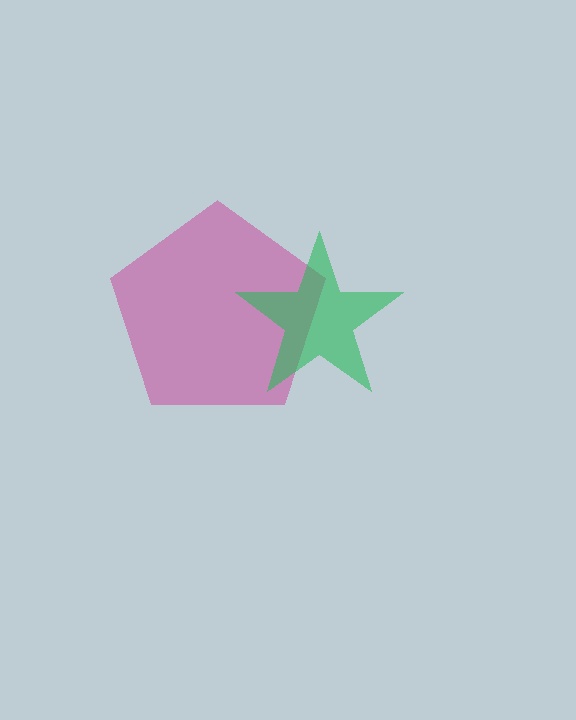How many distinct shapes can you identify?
There are 2 distinct shapes: a magenta pentagon, a green star.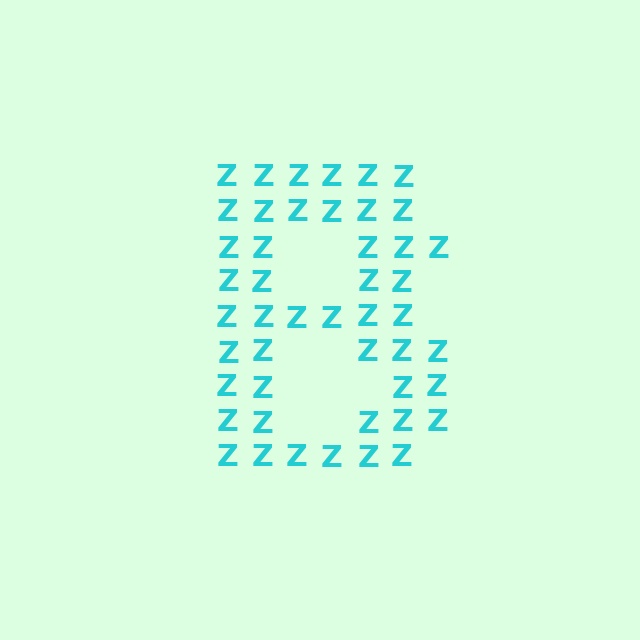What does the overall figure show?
The overall figure shows the letter B.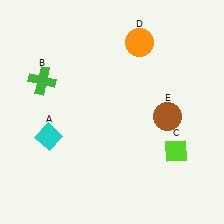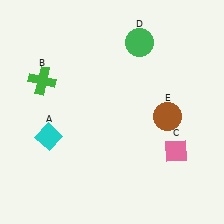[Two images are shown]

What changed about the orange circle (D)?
In Image 1, D is orange. In Image 2, it changed to green.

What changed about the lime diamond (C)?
In Image 1, C is lime. In Image 2, it changed to pink.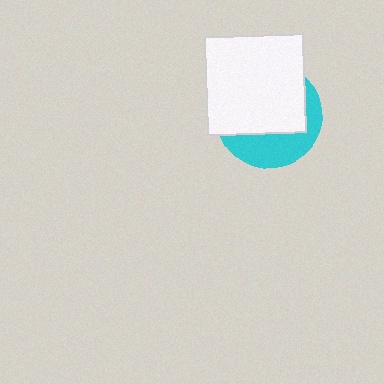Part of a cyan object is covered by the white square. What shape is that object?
It is a circle.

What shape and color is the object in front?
The object in front is a white square.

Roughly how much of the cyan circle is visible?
A small part of it is visible (roughly 35%).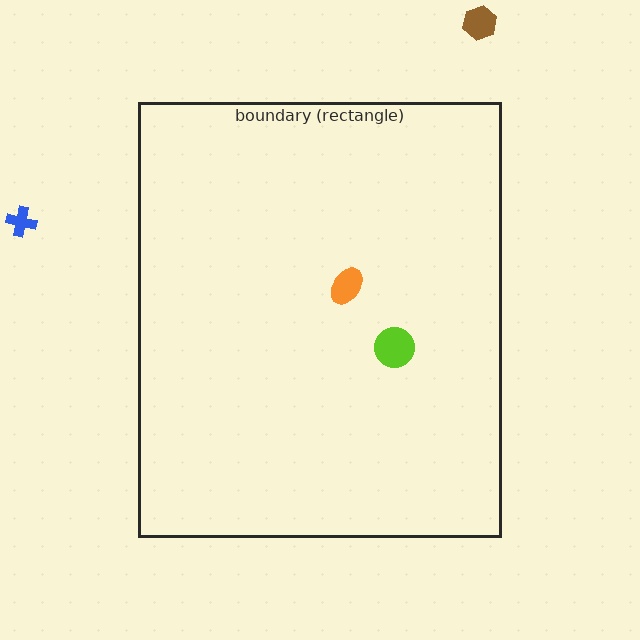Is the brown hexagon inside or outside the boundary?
Outside.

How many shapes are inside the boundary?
2 inside, 2 outside.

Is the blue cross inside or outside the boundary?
Outside.